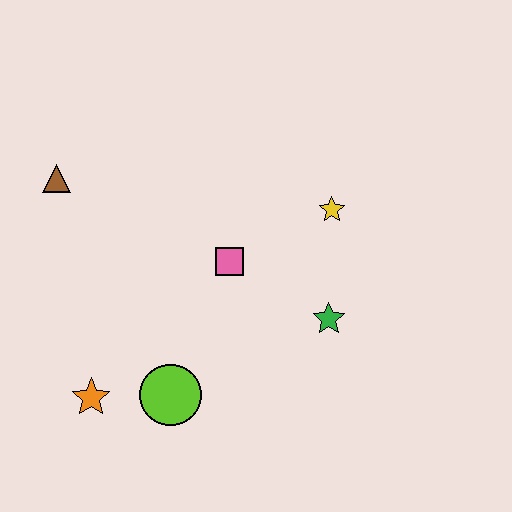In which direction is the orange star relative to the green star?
The orange star is to the left of the green star.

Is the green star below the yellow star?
Yes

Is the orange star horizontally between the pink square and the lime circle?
No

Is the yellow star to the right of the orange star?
Yes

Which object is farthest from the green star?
The brown triangle is farthest from the green star.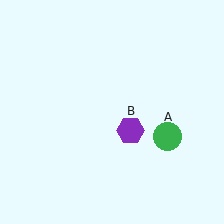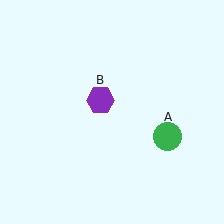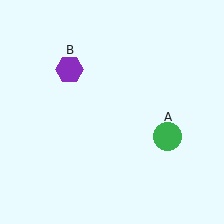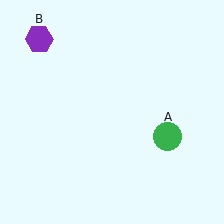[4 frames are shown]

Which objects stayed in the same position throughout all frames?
Green circle (object A) remained stationary.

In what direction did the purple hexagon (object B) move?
The purple hexagon (object B) moved up and to the left.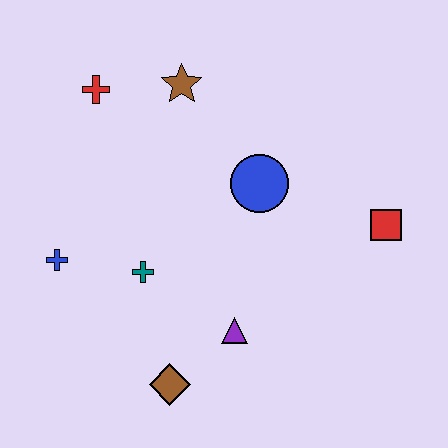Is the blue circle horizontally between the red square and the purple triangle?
Yes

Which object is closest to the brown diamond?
The purple triangle is closest to the brown diamond.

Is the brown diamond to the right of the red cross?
Yes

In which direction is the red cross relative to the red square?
The red cross is to the left of the red square.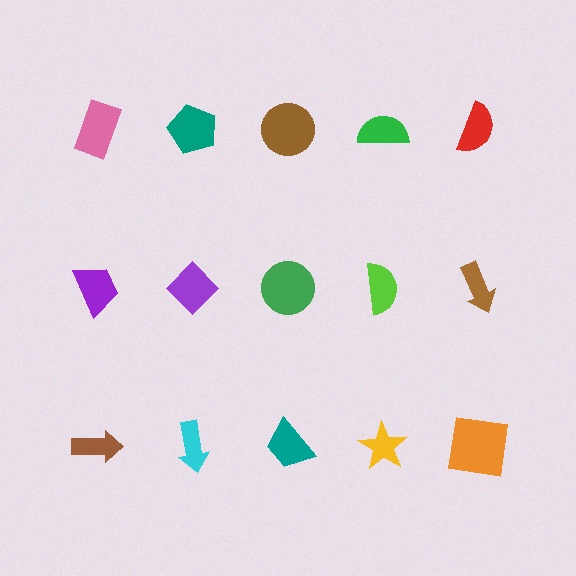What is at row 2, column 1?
A purple trapezoid.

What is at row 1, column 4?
A green semicircle.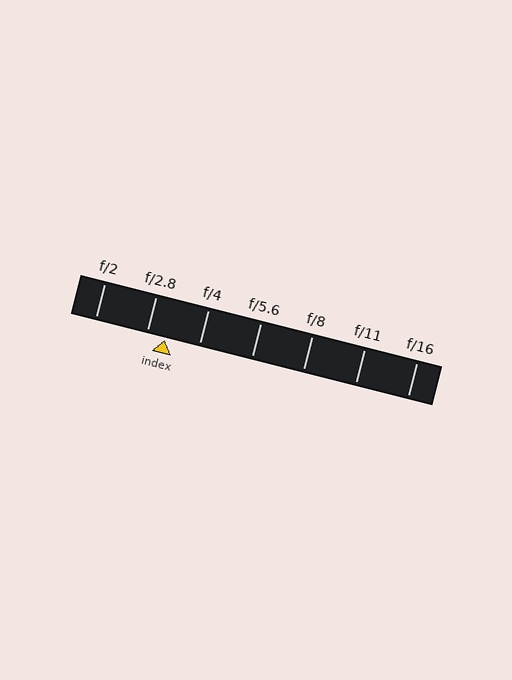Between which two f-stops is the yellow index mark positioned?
The index mark is between f/2.8 and f/4.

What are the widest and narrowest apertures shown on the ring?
The widest aperture shown is f/2 and the narrowest is f/16.